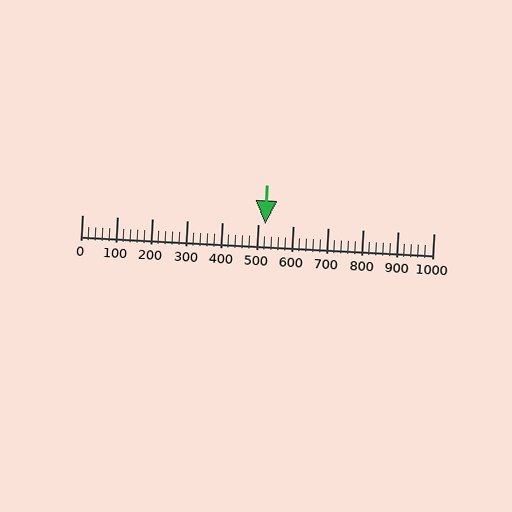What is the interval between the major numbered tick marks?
The major tick marks are spaced 100 units apart.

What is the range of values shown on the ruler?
The ruler shows values from 0 to 1000.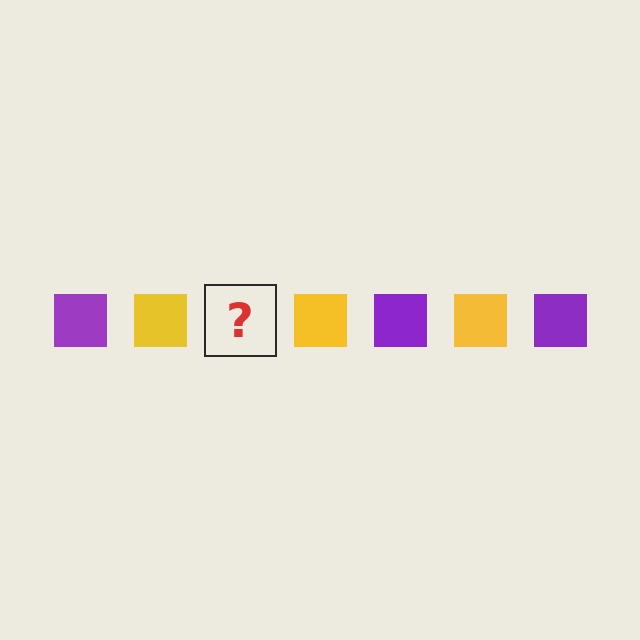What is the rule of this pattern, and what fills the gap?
The rule is that the pattern cycles through purple, yellow squares. The gap should be filled with a purple square.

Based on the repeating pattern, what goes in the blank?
The blank should be a purple square.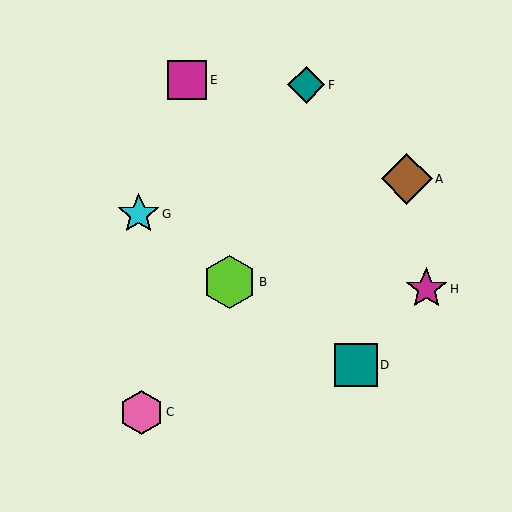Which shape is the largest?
The lime hexagon (labeled B) is the largest.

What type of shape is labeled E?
Shape E is a magenta square.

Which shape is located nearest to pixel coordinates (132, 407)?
The pink hexagon (labeled C) at (141, 412) is nearest to that location.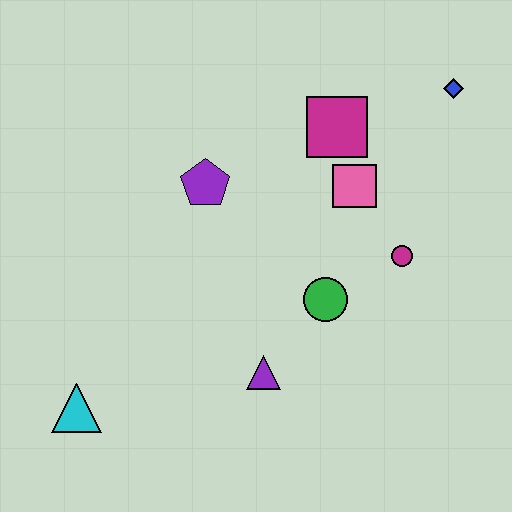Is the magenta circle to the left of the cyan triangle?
No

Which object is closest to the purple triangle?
The green circle is closest to the purple triangle.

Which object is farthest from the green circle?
The cyan triangle is farthest from the green circle.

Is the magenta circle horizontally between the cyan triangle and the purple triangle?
No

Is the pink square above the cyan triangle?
Yes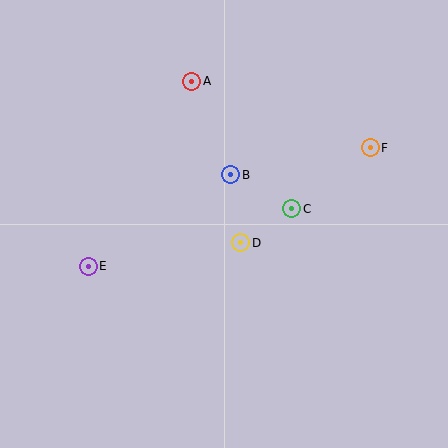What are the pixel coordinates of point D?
Point D is at (241, 243).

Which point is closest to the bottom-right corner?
Point C is closest to the bottom-right corner.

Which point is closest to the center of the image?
Point D at (241, 243) is closest to the center.